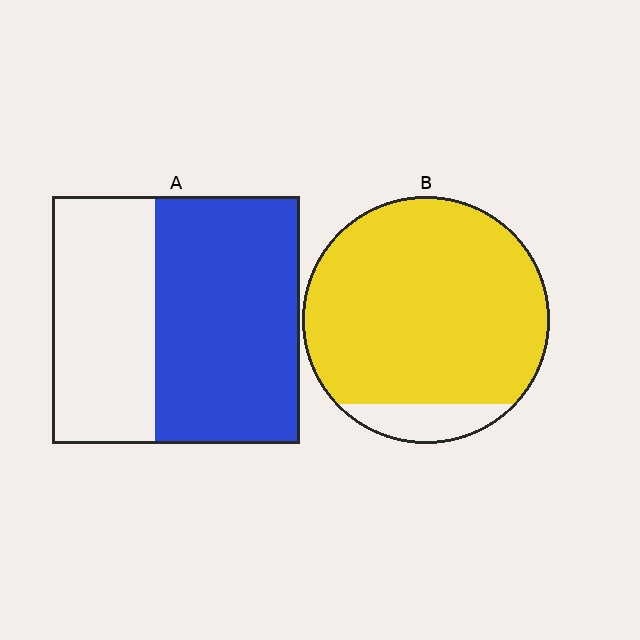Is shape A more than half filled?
Yes.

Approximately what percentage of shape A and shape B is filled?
A is approximately 60% and B is approximately 90%.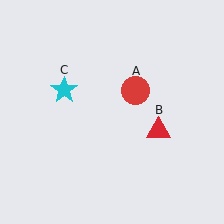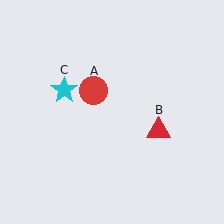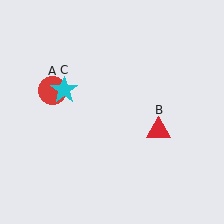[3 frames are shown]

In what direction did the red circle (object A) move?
The red circle (object A) moved left.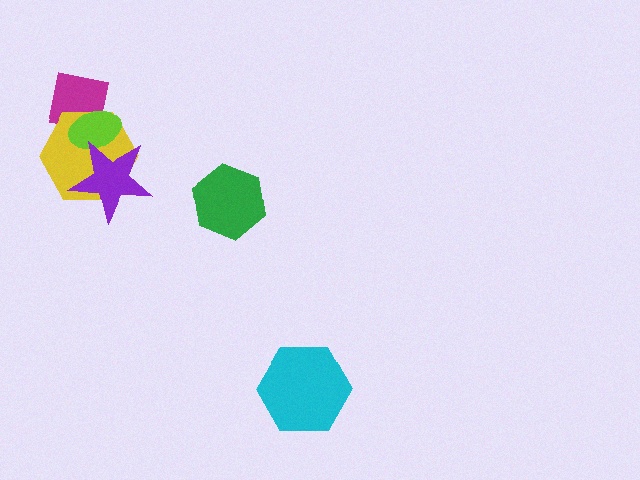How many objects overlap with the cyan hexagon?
0 objects overlap with the cyan hexagon.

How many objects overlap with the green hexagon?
0 objects overlap with the green hexagon.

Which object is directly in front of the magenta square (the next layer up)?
The yellow hexagon is directly in front of the magenta square.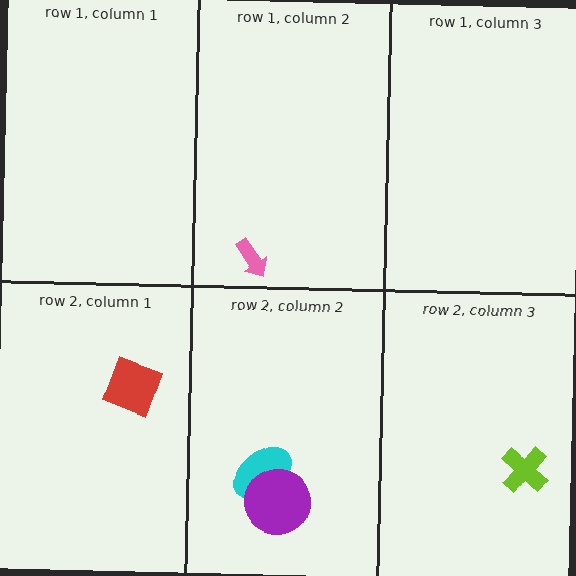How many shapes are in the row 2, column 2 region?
3.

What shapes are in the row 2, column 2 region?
The orange triangle, the cyan ellipse, the purple circle.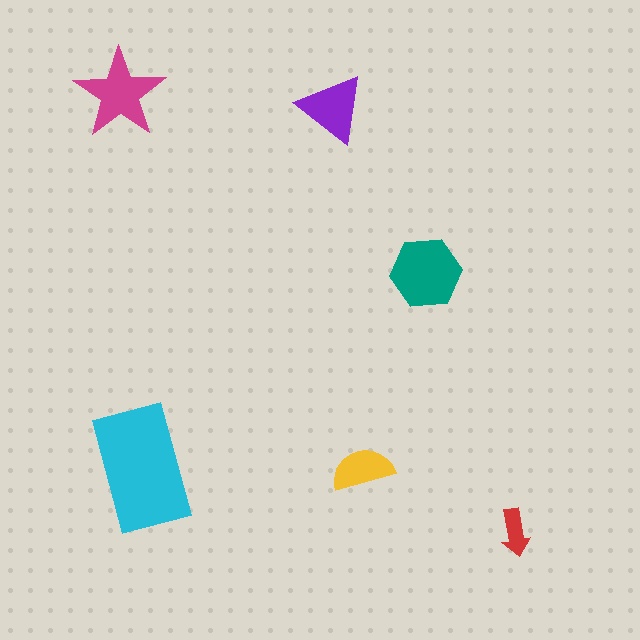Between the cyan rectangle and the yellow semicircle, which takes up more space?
The cyan rectangle.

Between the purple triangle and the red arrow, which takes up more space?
The purple triangle.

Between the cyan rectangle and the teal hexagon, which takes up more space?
The cyan rectangle.